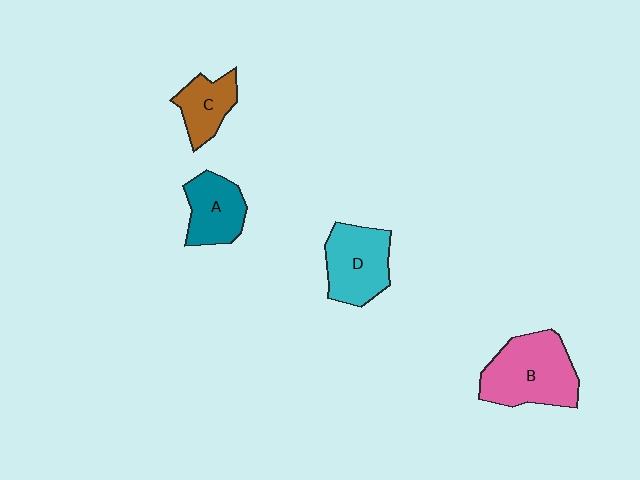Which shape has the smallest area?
Shape C (brown).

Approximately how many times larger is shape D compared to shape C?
Approximately 1.5 times.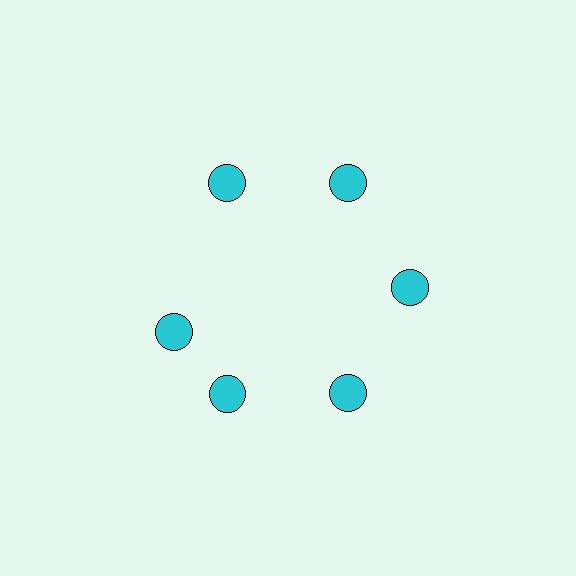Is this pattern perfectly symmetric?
No. The 6 cyan circles are arranged in a ring, but one element near the 9 o'clock position is rotated out of alignment along the ring, breaking the 6-fold rotational symmetry.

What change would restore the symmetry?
The symmetry would be restored by rotating it back into even spacing with its neighbors so that all 6 circles sit at equal angles and equal distance from the center.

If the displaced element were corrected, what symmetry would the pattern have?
It would have 6-fold rotational symmetry — the pattern would map onto itself every 60 degrees.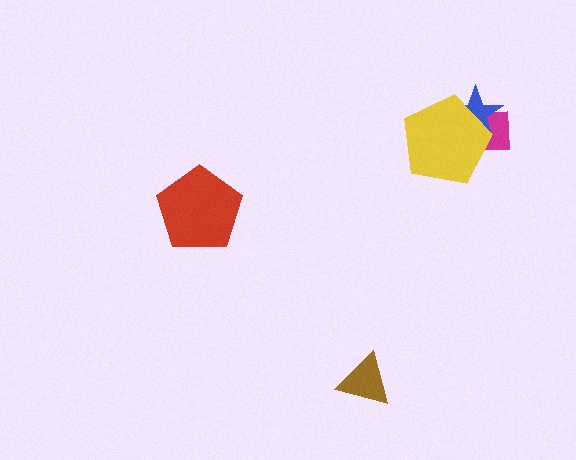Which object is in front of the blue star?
The yellow pentagon is in front of the blue star.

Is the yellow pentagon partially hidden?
No, no other shape covers it.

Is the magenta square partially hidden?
Yes, it is partially covered by another shape.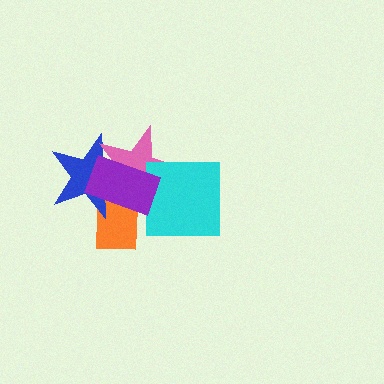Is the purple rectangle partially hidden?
No, no other shape covers it.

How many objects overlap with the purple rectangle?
4 objects overlap with the purple rectangle.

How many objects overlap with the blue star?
3 objects overlap with the blue star.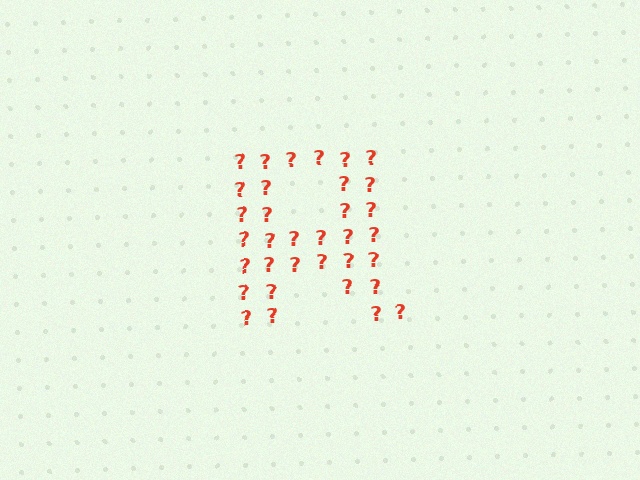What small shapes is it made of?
It is made of small question marks.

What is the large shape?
The large shape is the letter R.